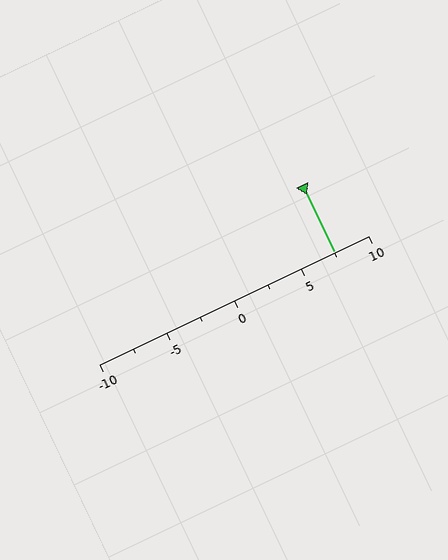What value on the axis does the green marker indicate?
The marker indicates approximately 7.5.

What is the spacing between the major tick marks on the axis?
The major ticks are spaced 5 apart.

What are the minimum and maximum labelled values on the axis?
The axis runs from -10 to 10.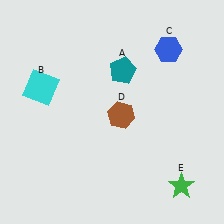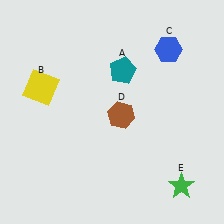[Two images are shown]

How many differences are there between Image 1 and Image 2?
There is 1 difference between the two images.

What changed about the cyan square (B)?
In Image 1, B is cyan. In Image 2, it changed to yellow.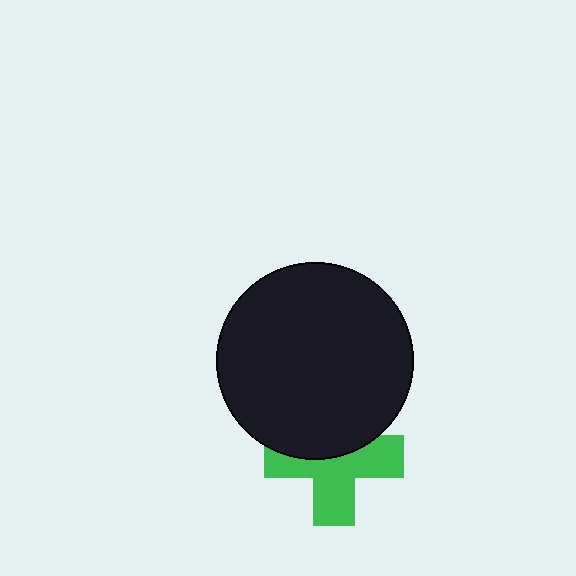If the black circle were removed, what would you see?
You would see the complete green cross.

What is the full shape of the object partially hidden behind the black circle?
The partially hidden object is a green cross.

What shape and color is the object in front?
The object in front is a black circle.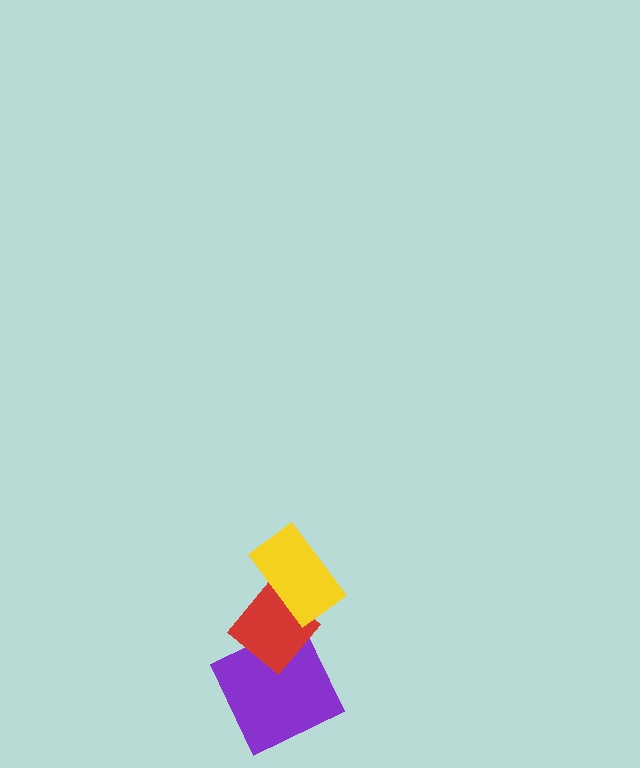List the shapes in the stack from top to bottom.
From top to bottom: the yellow rectangle, the red diamond, the purple square.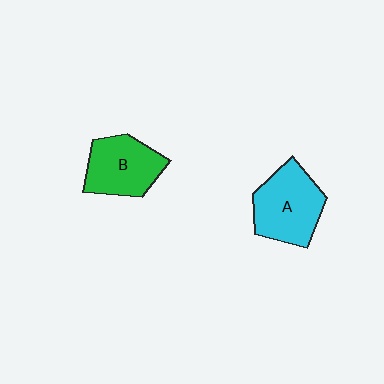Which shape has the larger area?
Shape A (cyan).